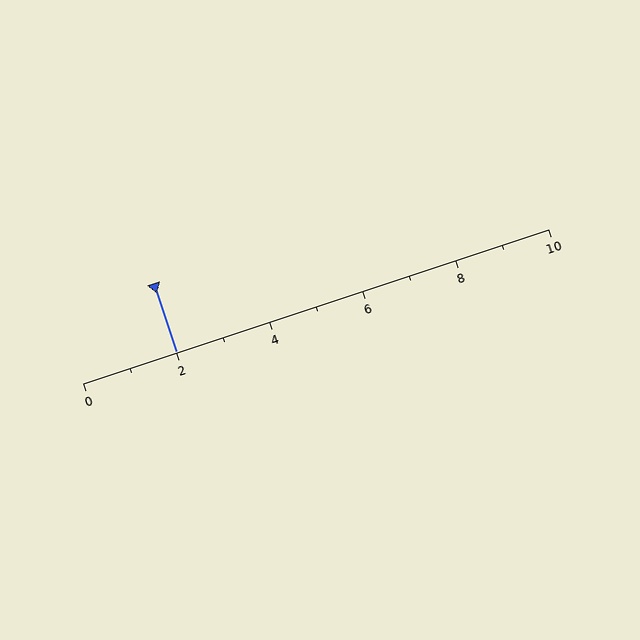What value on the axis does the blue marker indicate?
The marker indicates approximately 2.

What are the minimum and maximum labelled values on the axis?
The axis runs from 0 to 10.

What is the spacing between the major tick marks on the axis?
The major ticks are spaced 2 apart.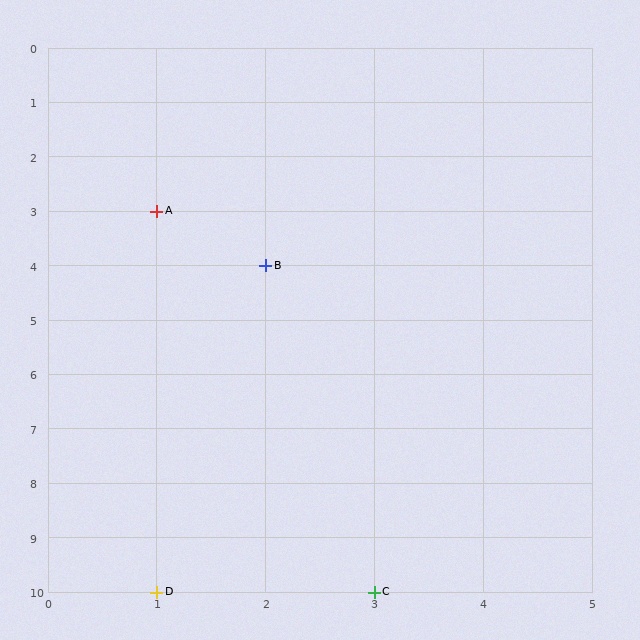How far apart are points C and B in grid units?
Points C and B are 1 column and 6 rows apart (about 6.1 grid units diagonally).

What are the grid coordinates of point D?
Point D is at grid coordinates (1, 10).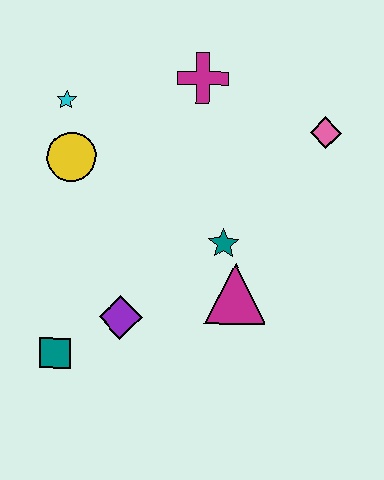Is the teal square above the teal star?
No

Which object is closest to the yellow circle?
The cyan star is closest to the yellow circle.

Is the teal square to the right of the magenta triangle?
No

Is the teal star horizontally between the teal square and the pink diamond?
Yes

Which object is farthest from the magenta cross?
The teal square is farthest from the magenta cross.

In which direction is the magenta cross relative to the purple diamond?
The magenta cross is above the purple diamond.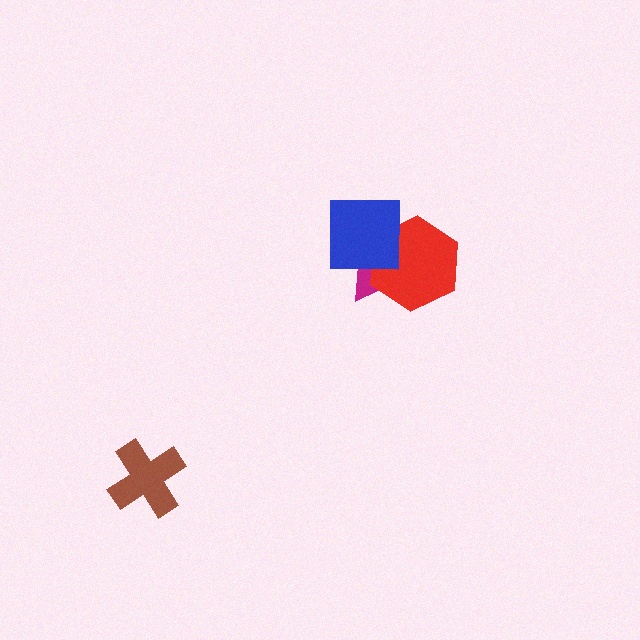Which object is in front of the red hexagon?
The blue square is in front of the red hexagon.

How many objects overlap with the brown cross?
0 objects overlap with the brown cross.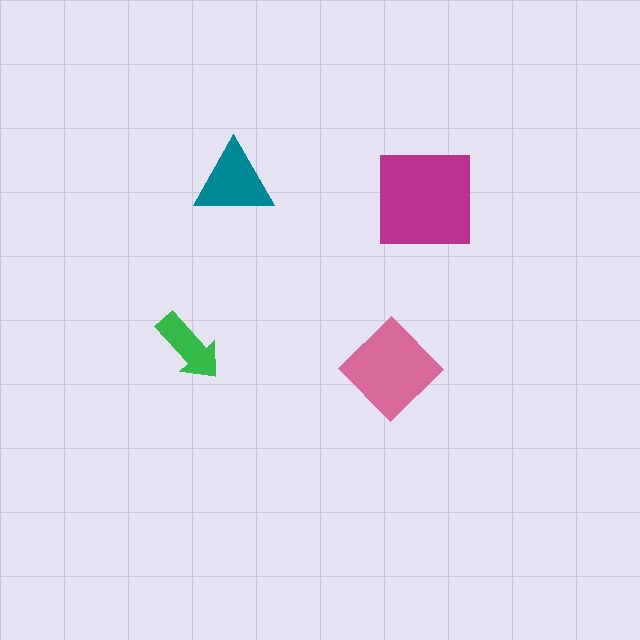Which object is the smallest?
The green arrow.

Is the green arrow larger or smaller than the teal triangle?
Smaller.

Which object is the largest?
The magenta square.